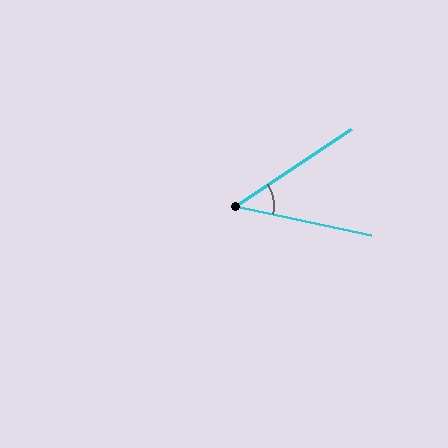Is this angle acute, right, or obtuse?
It is acute.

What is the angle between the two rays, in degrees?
Approximately 46 degrees.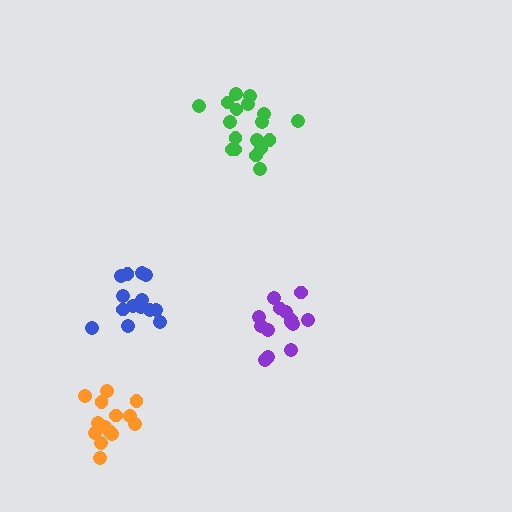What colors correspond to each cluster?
The clusters are colored: purple, blue, orange, green.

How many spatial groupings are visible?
There are 4 spatial groupings.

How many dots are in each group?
Group 1: 14 dots, Group 2: 14 dots, Group 3: 14 dots, Group 4: 18 dots (60 total).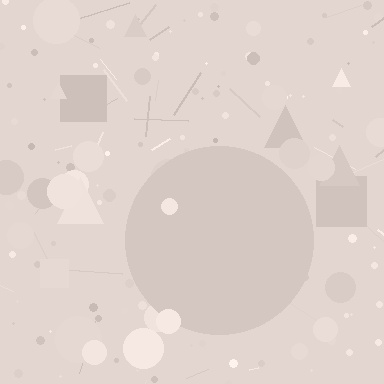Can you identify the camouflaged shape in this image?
The camouflaged shape is a circle.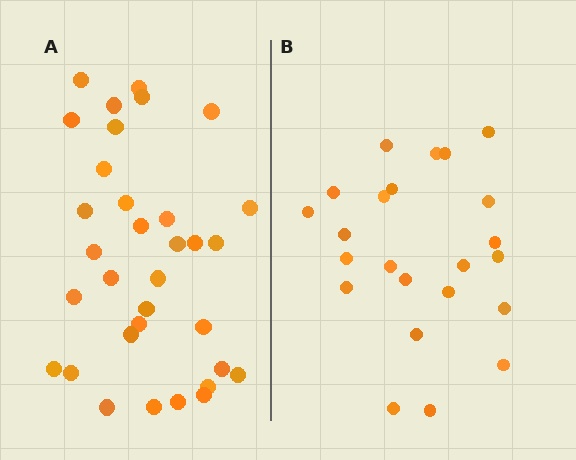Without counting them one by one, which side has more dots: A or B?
Region A (the left region) has more dots.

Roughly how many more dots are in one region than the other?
Region A has roughly 10 or so more dots than region B.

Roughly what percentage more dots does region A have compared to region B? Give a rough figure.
About 45% more.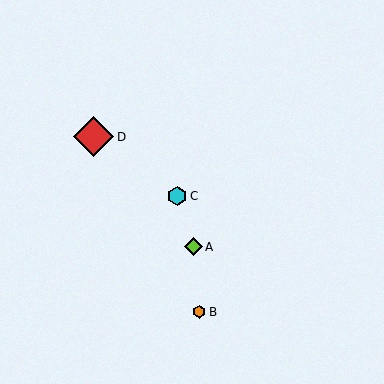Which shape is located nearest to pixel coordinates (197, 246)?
The lime diamond (labeled A) at (193, 247) is nearest to that location.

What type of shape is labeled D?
Shape D is a red diamond.